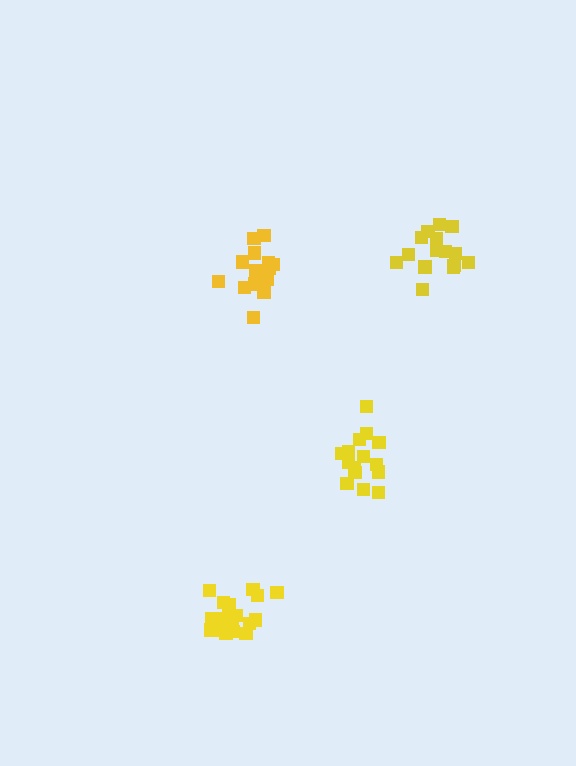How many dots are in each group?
Group 1: 15 dots, Group 2: 15 dots, Group 3: 19 dots, Group 4: 15 dots (64 total).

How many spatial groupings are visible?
There are 4 spatial groupings.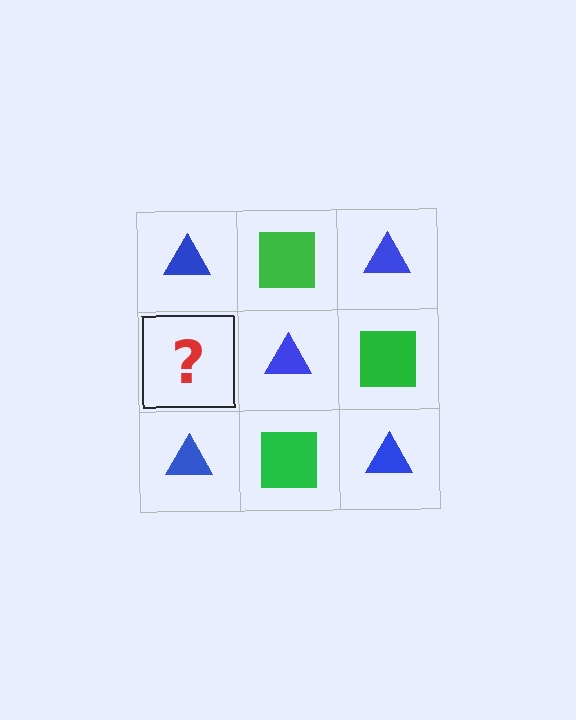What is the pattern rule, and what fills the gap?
The rule is that it alternates blue triangle and green square in a checkerboard pattern. The gap should be filled with a green square.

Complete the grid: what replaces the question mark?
The question mark should be replaced with a green square.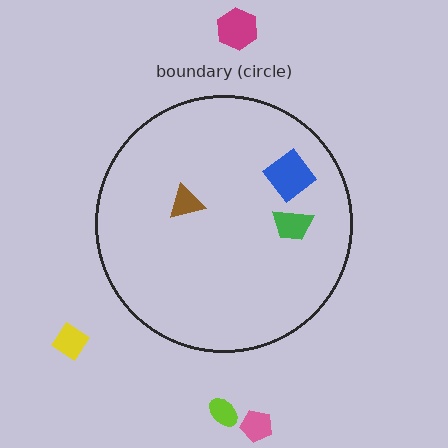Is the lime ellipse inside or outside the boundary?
Outside.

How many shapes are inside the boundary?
3 inside, 4 outside.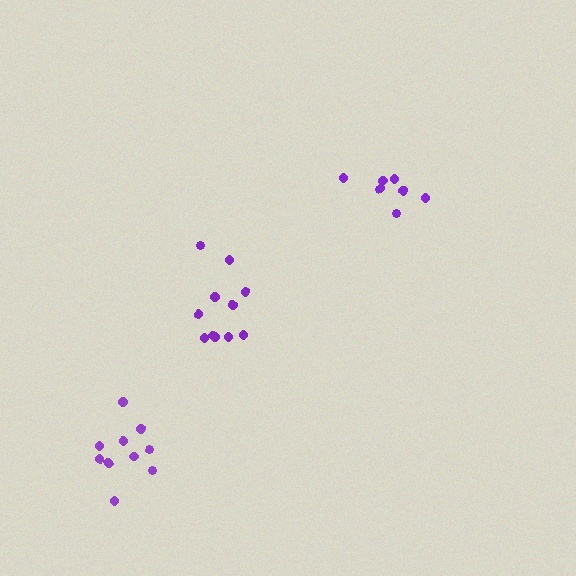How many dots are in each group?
Group 1: 8 dots, Group 2: 10 dots, Group 3: 11 dots (29 total).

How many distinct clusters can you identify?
There are 3 distinct clusters.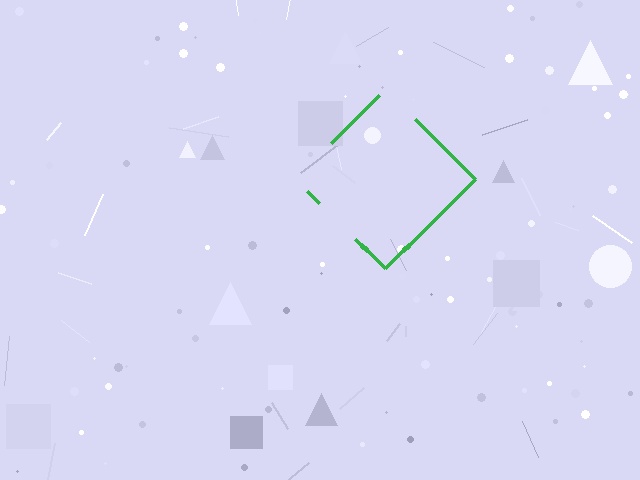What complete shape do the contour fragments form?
The contour fragments form a diamond.